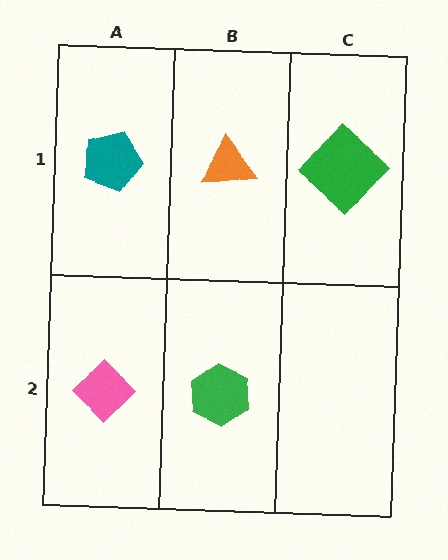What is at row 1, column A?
A teal pentagon.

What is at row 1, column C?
A green diamond.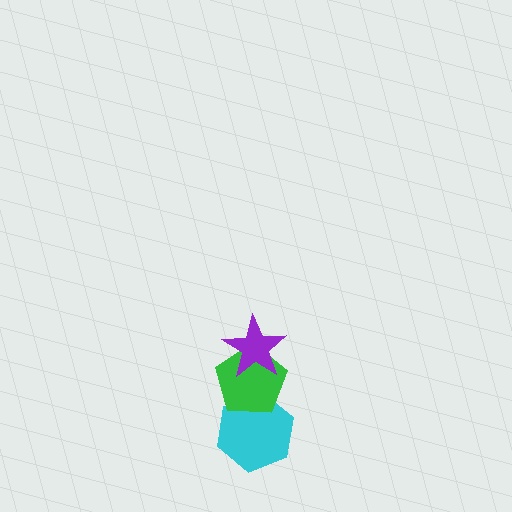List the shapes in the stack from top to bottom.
From top to bottom: the purple star, the green pentagon, the cyan hexagon.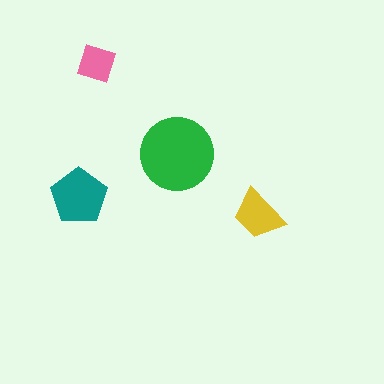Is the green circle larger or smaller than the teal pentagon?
Larger.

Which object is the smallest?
The pink square.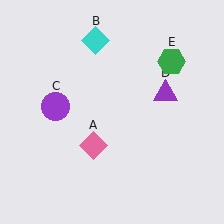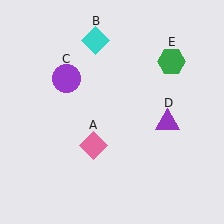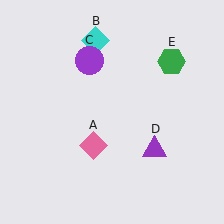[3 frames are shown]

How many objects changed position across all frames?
2 objects changed position: purple circle (object C), purple triangle (object D).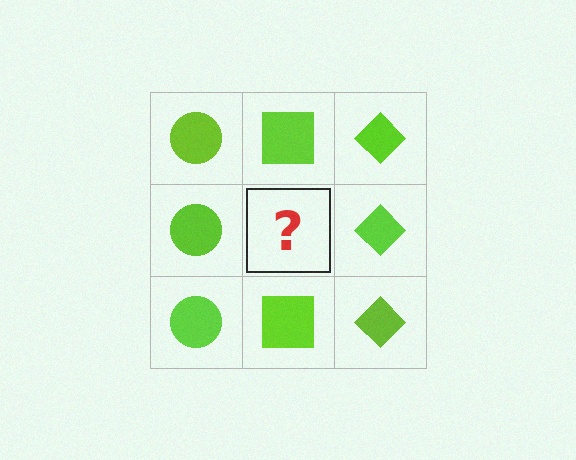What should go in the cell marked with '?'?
The missing cell should contain a lime square.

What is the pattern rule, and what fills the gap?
The rule is that each column has a consistent shape. The gap should be filled with a lime square.